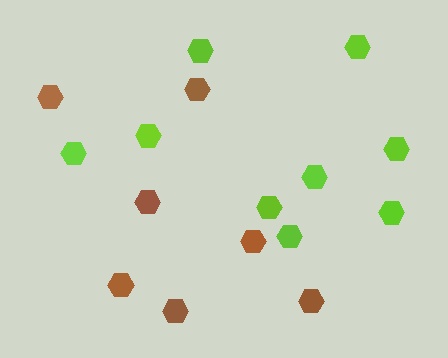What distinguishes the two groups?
There are 2 groups: one group of brown hexagons (7) and one group of lime hexagons (9).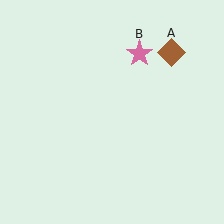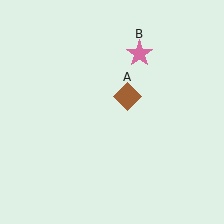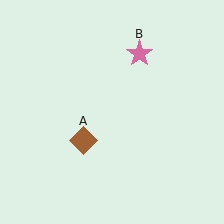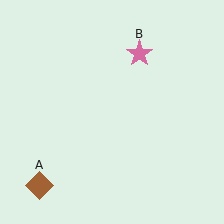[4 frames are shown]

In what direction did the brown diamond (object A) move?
The brown diamond (object A) moved down and to the left.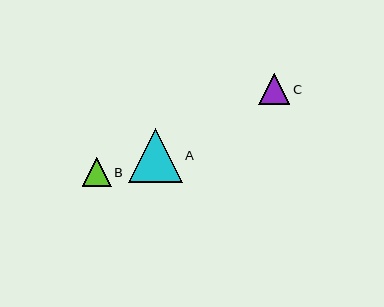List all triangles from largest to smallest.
From largest to smallest: A, C, B.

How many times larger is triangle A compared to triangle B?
Triangle A is approximately 1.9 times the size of triangle B.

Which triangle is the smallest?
Triangle B is the smallest with a size of approximately 29 pixels.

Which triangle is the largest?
Triangle A is the largest with a size of approximately 54 pixels.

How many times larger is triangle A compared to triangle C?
Triangle A is approximately 1.8 times the size of triangle C.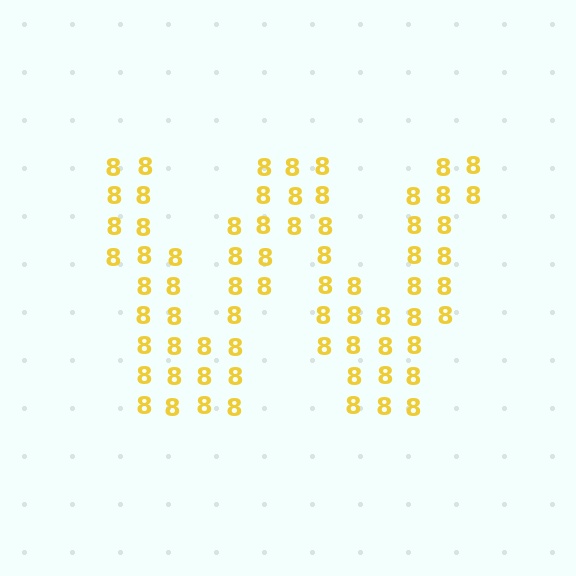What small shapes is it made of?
It is made of small digit 8's.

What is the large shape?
The large shape is the letter W.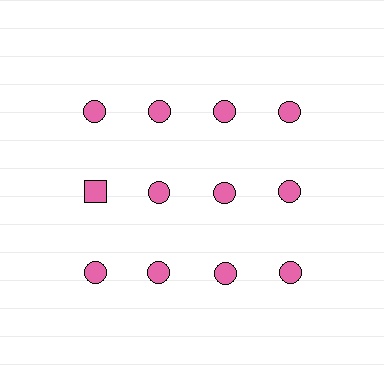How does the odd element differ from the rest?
It has a different shape: square instead of circle.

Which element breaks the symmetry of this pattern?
The pink square in the second row, leftmost column breaks the symmetry. All other shapes are pink circles.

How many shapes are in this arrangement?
There are 12 shapes arranged in a grid pattern.